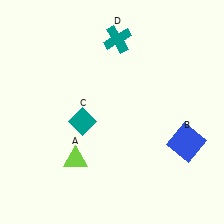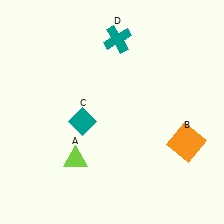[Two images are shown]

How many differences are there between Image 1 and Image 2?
There is 1 difference between the two images.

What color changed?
The square (B) changed from blue in Image 1 to orange in Image 2.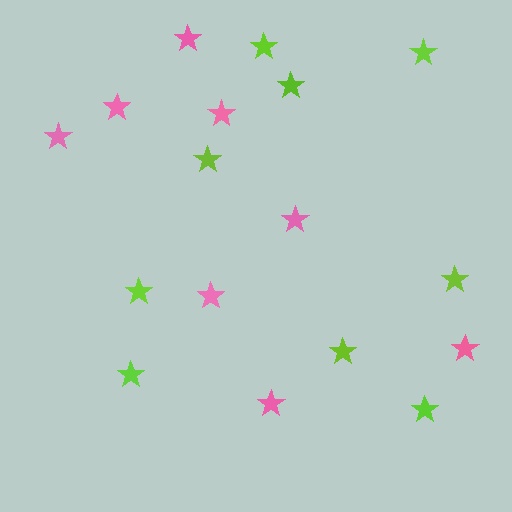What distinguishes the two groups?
There are 2 groups: one group of lime stars (9) and one group of pink stars (8).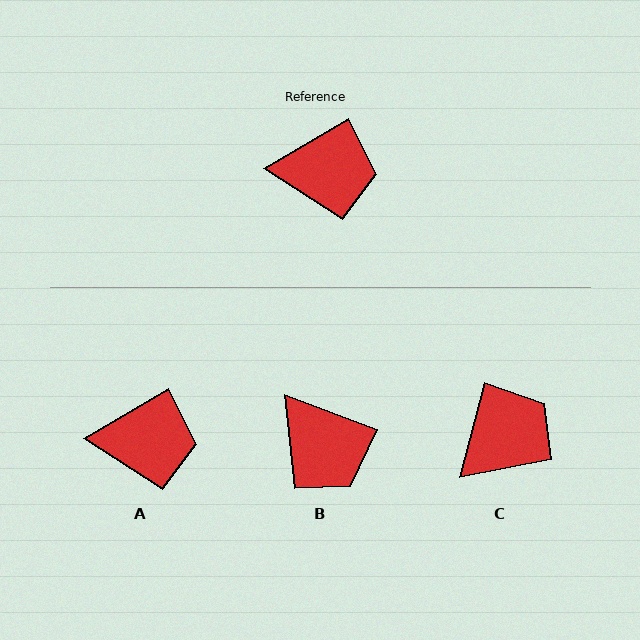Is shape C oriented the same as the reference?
No, it is off by about 45 degrees.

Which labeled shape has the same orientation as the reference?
A.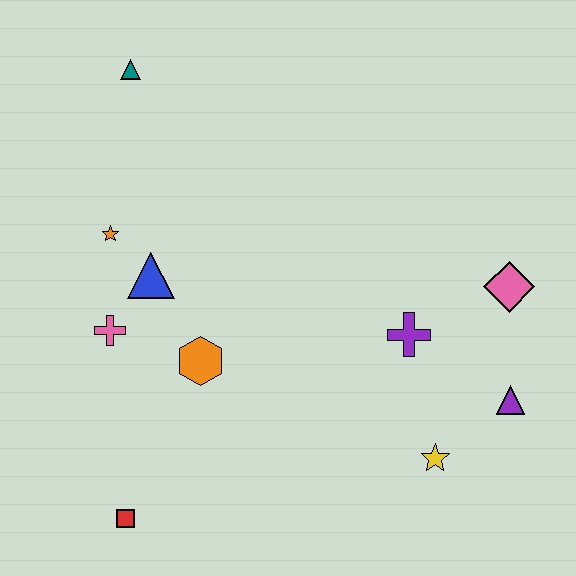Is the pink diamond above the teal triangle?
No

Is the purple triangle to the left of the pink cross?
No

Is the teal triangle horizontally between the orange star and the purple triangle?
Yes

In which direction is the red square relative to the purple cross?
The red square is to the left of the purple cross.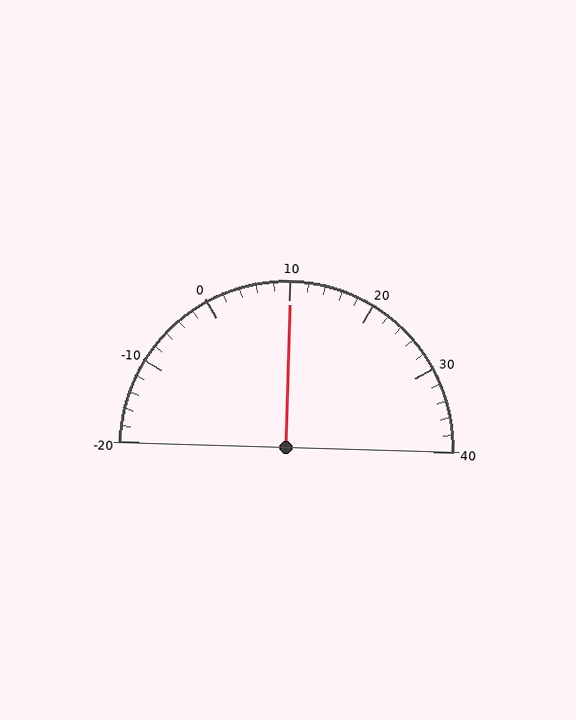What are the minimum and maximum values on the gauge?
The gauge ranges from -20 to 40.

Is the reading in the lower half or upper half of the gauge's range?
The reading is in the upper half of the range (-20 to 40).